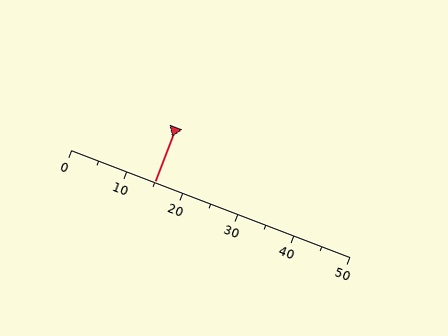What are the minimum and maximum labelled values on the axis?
The axis runs from 0 to 50.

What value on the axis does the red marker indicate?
The marker indicates approximately 15.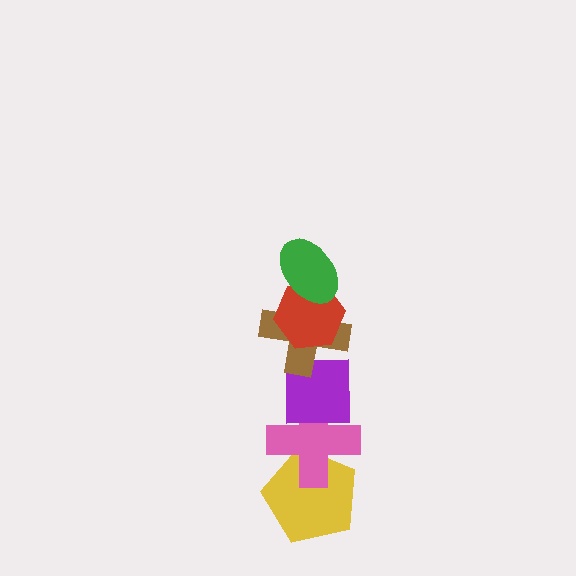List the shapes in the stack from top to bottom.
From top to bottom: the green ellipse, the red hexagon, the brown cross, the purple square, the pink cross, the yellow pentagon.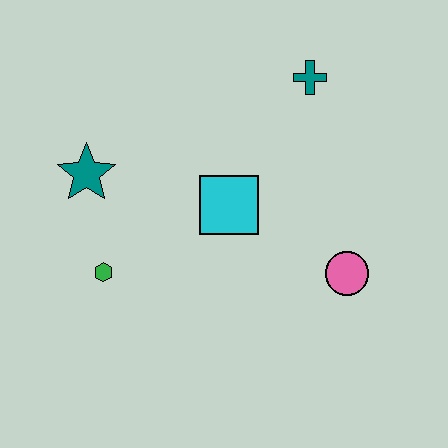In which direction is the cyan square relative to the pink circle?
The cyan square is to the left of the pink circle.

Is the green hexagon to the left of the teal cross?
Yes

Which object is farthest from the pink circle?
The teal star is farthest from the pink circle.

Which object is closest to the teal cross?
The cyan square is closest to the teal cross.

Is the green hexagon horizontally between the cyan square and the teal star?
Yes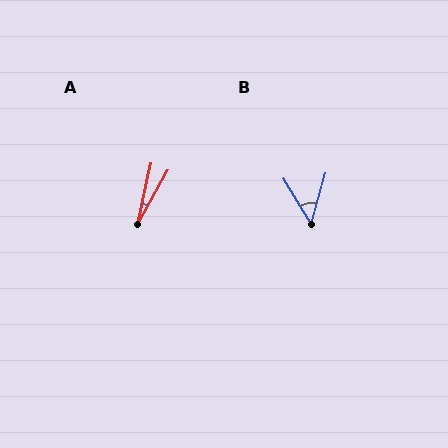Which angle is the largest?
B, at approximately 46 degrees.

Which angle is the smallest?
A, at approximately 17 degrees.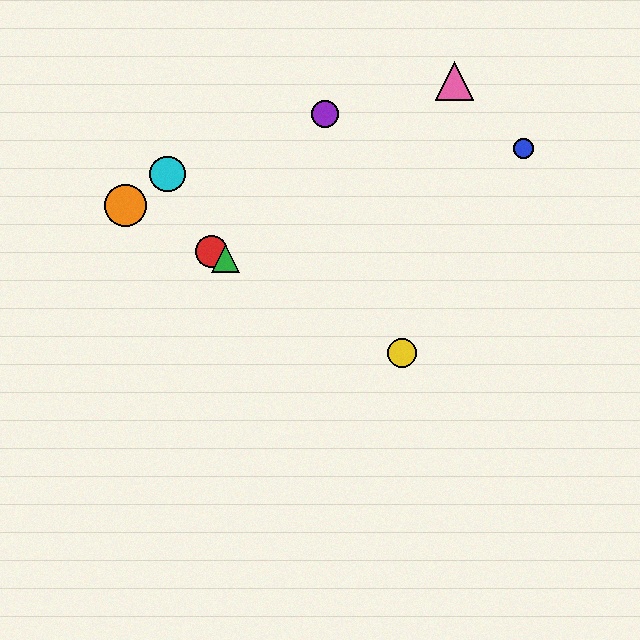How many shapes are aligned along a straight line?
4 shapes (the red circle, the green triangle, the yellow circle, the orange circle) are aligned along a straight line.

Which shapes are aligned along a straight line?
The red circle, the green triangle, the yellow circle, the orange circle are aligned along a straight line.